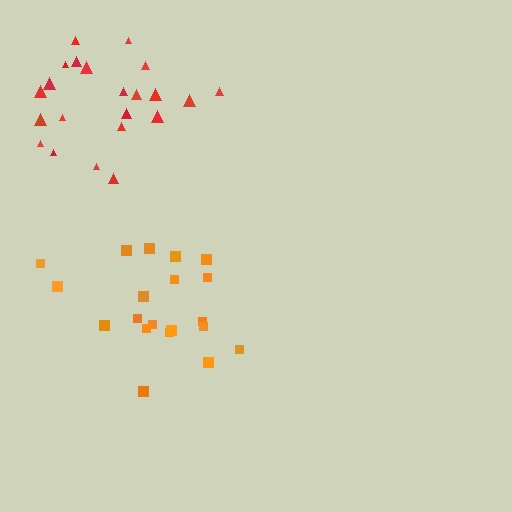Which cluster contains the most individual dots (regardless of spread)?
Red (22).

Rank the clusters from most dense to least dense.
red, orange.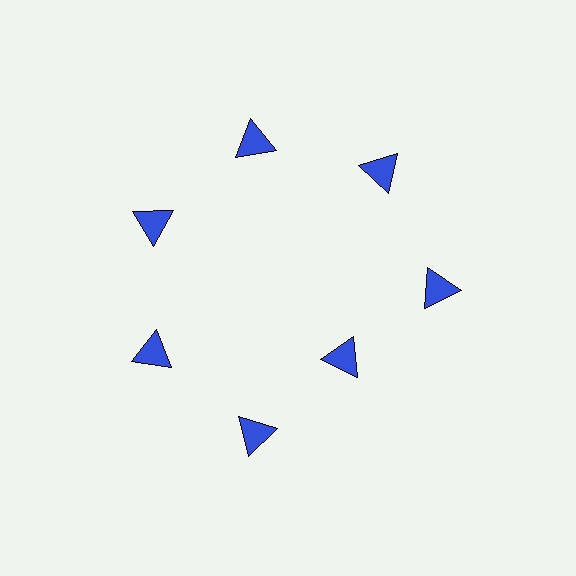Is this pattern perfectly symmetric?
No. The 7 blue triangles are arranged in a ring, but one element near the 5 o'clock position is pulled inward toward the center, breaking the 7-fold rotational symmetry.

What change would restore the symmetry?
The symmetry would be restored by moving it outward, back onto the ring so that all 7 triangles sit at equal angles and equal distance from the center.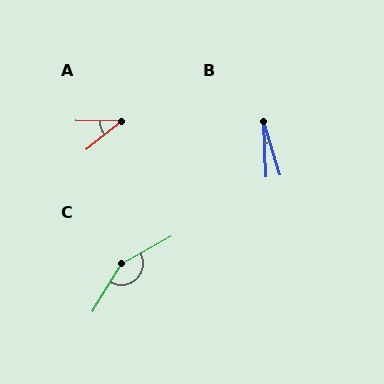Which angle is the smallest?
B, at approximately 15 degrees.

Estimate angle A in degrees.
Approximately 39 degrees.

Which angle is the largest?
C, at approximately 151 degrees.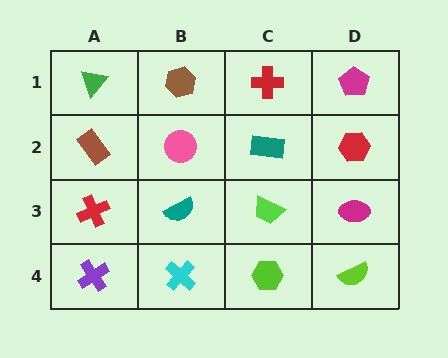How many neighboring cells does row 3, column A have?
3.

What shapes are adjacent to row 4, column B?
A teal semicircle (row 3, column B), a purple cross (row 4, column A), a lime hexagon (row 4, column C).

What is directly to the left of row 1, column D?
A red cross.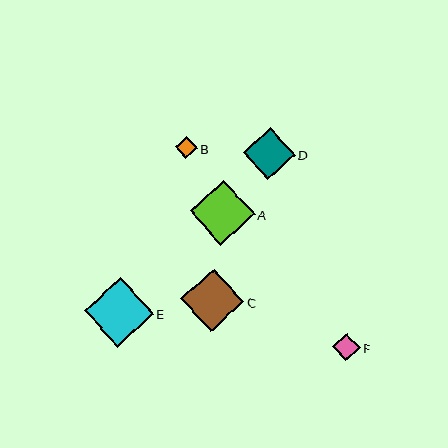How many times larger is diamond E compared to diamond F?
Diamond E is approximately 2.5 times the size of diamond F.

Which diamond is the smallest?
Diamond B is the smallest with a size of approximately 22 pixels.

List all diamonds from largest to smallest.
From largest to smallest: E, A, C, D, F, B.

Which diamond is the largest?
Diamond E is the largest with a size of approximately 69 pixels.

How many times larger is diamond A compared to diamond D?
Diamond A is approximately 1.2 times the size of diamond D.